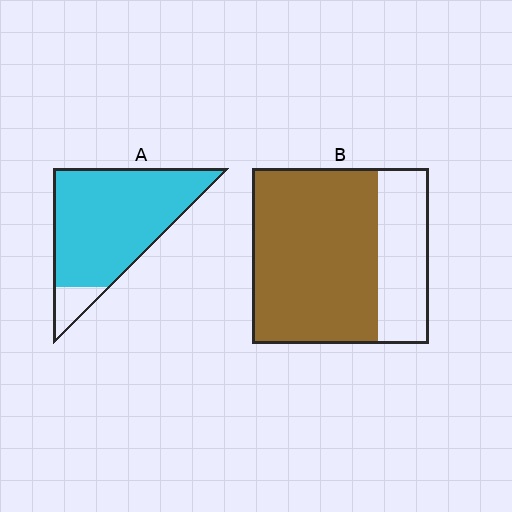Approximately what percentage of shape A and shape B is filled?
A is approximately 90% and B is approximately 70%.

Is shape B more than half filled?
Yes.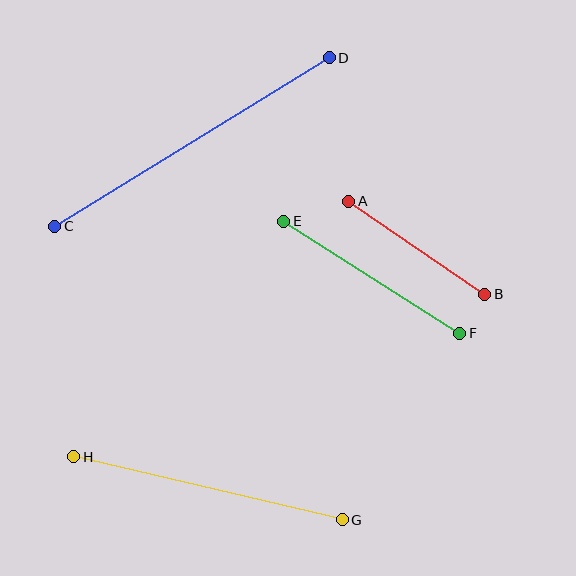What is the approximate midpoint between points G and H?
The midpoint is at approximately (208, 488) pixels.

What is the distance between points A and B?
The distance is approximately 164 pixels.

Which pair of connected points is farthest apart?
Points C and D are farthest apart.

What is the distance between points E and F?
The distance is approximately 209 pixels.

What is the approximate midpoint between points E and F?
The midpoint is at approximately (372, 277) pixels.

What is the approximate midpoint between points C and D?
The midpoint is at approximately (192, 142) pixels.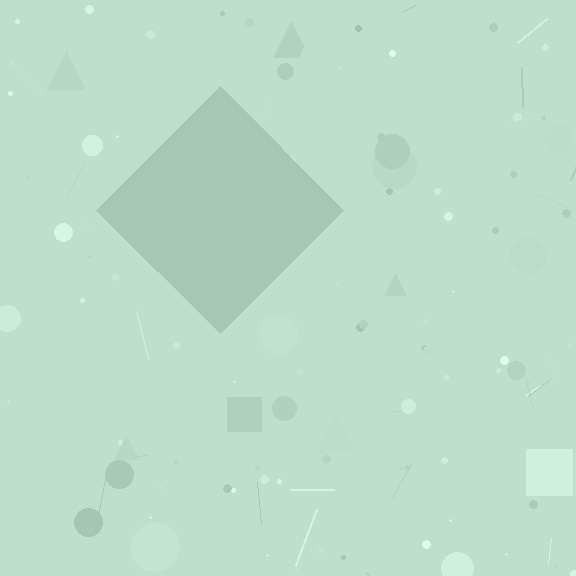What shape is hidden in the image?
A diamond is hidden in the image.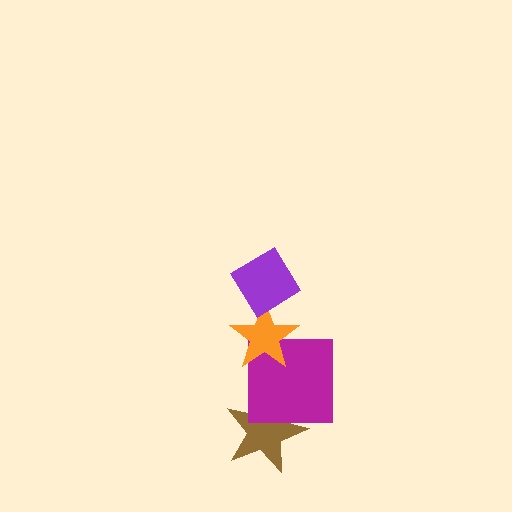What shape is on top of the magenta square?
The orange star is on top of the magenta square.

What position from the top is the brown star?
The brown star is 4th from the top.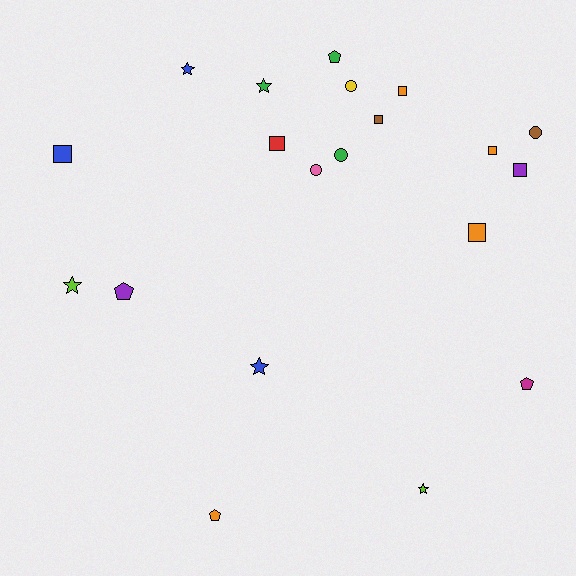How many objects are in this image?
There are 20 objects.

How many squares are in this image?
There are 7 squares.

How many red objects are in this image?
There is 1 red object.